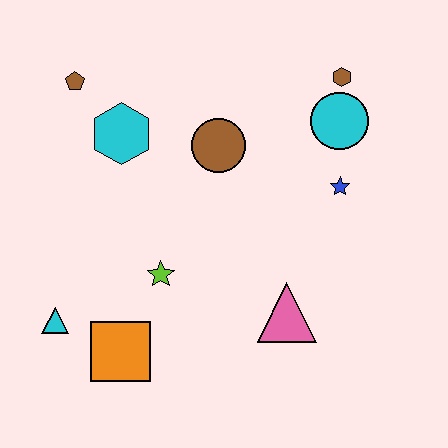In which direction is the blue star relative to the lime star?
The blue star is to the right of the lime star.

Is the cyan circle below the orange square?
No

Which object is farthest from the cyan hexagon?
The pink triangle is farthest from the cyan hexagon.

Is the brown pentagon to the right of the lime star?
No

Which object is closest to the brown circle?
The cyan hexagon is closest to the brown circle.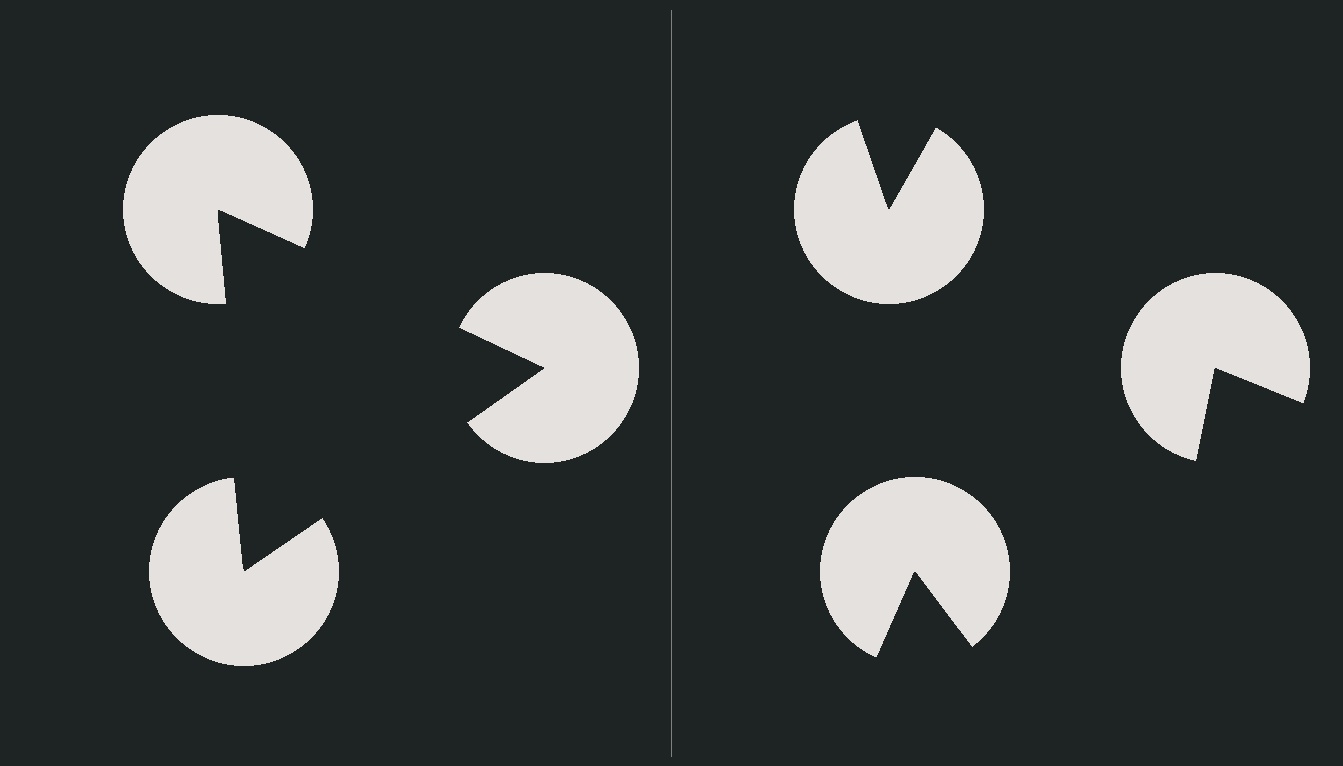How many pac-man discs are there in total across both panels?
6 — 3 on each side.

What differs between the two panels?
The pac-man discs are positioned identically on both sides; only the wedge orientations differ. On the left they align to a triangle; on the right they are misaligned.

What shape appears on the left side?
An illusory triangle.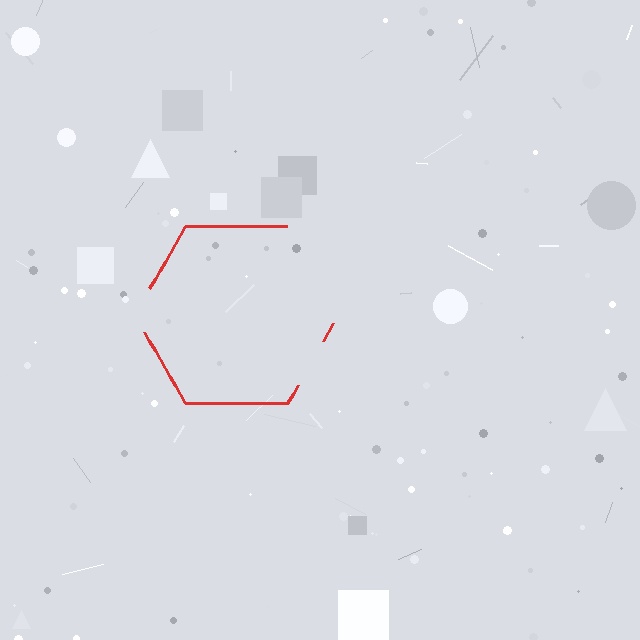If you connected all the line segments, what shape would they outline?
They would outline a hexagon.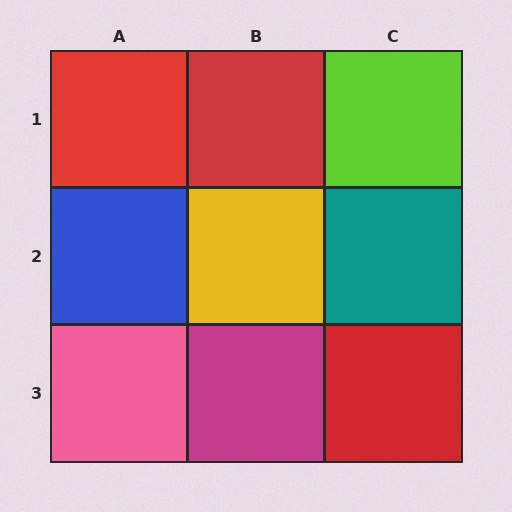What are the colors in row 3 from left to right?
Pink, magenta, red.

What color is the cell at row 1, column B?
Red.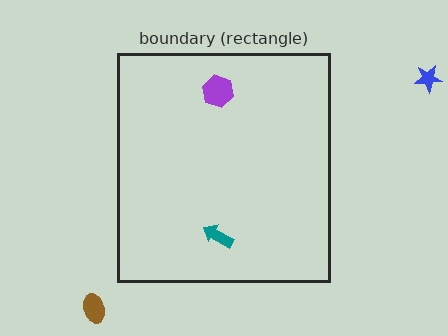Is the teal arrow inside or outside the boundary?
Inside.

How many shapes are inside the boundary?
2 inside, 2 outside.